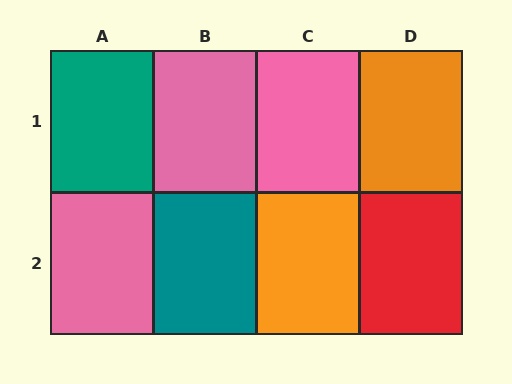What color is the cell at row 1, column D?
Orange.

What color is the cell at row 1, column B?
Pink.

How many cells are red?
1 cell is red.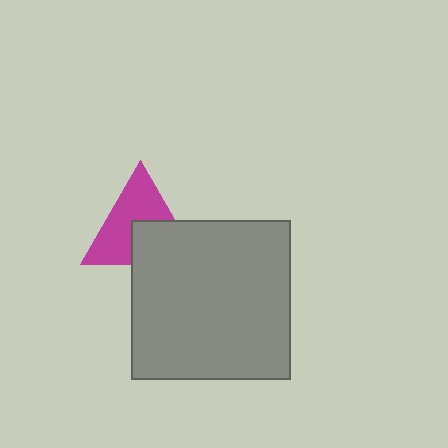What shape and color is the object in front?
The object in front is a gray square.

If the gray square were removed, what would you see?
You would see the complete magenta triangle.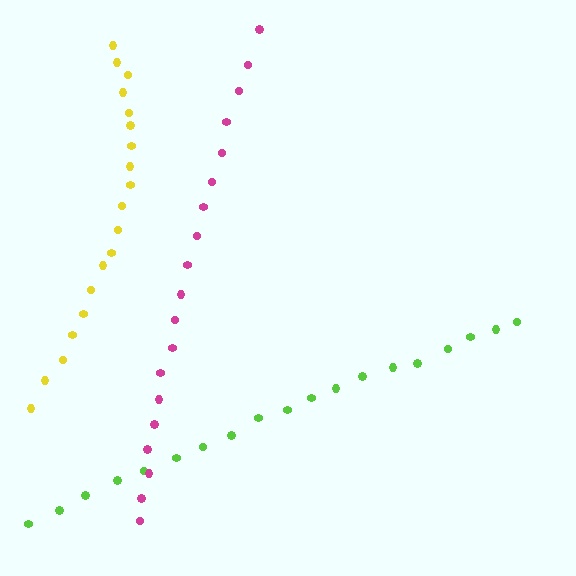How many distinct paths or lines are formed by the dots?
There are 3 distinct paths.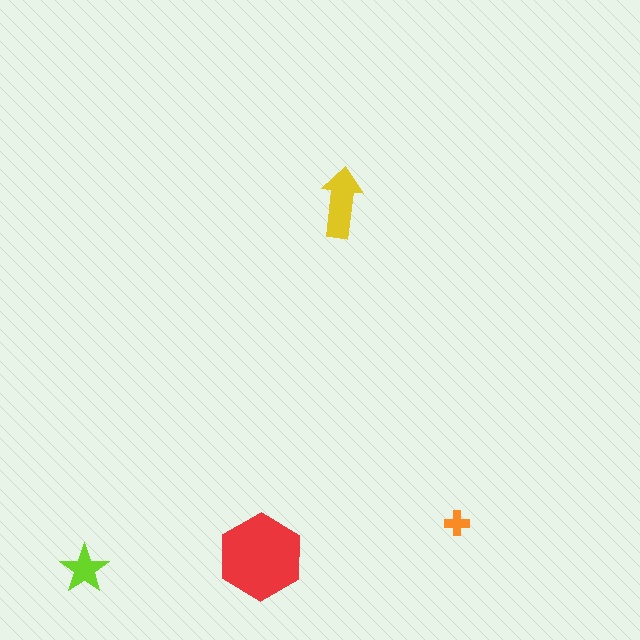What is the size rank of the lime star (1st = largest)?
3rd.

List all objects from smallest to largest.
The orange cross, the lime star, the yellow arrow, the red hexagon.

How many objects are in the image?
There are 4 objects in the image.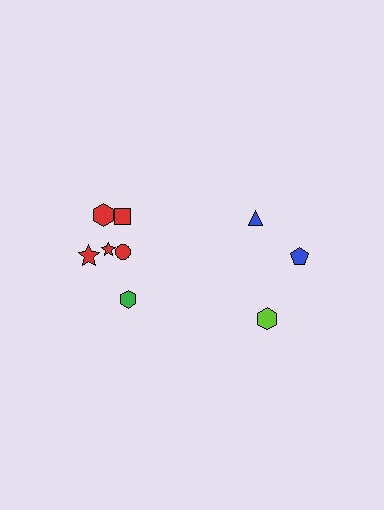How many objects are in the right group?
There are 3 objects.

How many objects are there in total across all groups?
There are 9 objects.